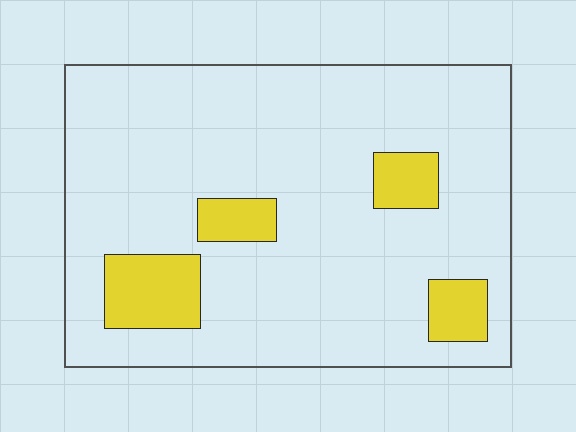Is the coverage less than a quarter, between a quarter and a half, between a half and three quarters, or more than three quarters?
Less than a quarter.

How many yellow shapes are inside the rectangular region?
4.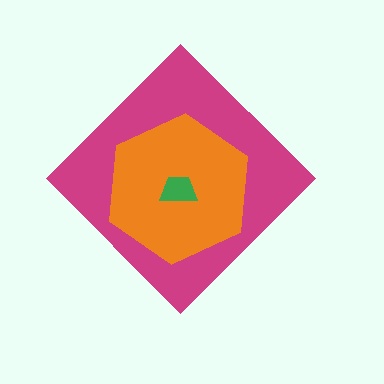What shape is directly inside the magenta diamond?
The orange hexagon.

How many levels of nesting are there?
3.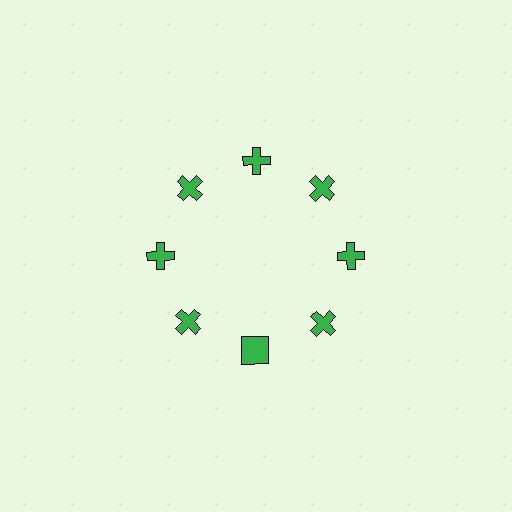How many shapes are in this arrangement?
There are 8 shapes arranged in a ring pattern.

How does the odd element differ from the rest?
It has a different shape: square instead of cross.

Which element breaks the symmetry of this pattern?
The green square at roughly the 6 o'clock position breaks the symmetry. All other shapes are green crosses.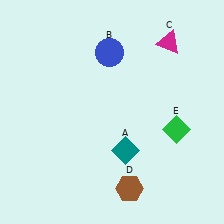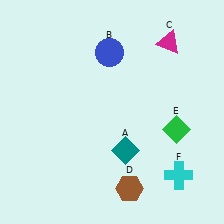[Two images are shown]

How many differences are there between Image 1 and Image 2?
There is 1 difference between the two images.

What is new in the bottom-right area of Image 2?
A cyan cross (F) was added in the bottom-right area of Image 2.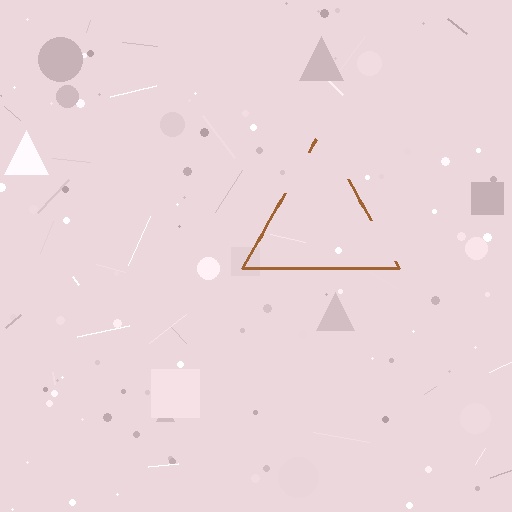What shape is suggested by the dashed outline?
The dashed outline suggests a triangle.